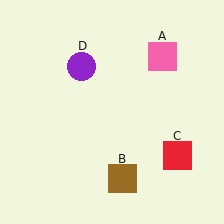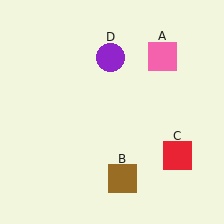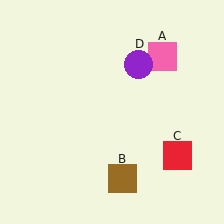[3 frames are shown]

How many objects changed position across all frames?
1 object changed position: purple circle (object D).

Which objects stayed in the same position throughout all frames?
Pink square (object A) and brown square (object B) and red square (object C) remained stationary.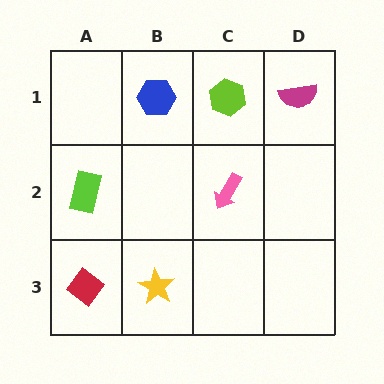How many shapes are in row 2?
2 shapes.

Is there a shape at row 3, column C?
No, that cell is empty.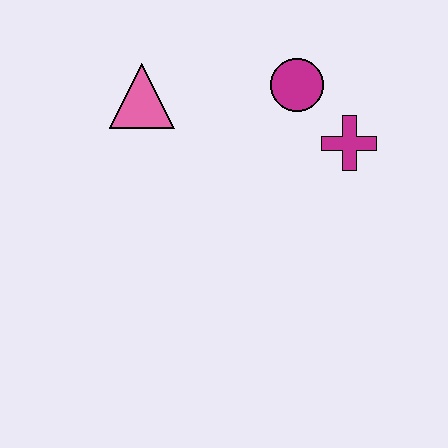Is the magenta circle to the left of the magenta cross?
Yes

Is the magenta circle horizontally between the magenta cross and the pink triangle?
Yes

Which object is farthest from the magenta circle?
The pink triangle is farthest from the magenta circle.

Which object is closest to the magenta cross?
The magenta circle is closest to the magenta cross.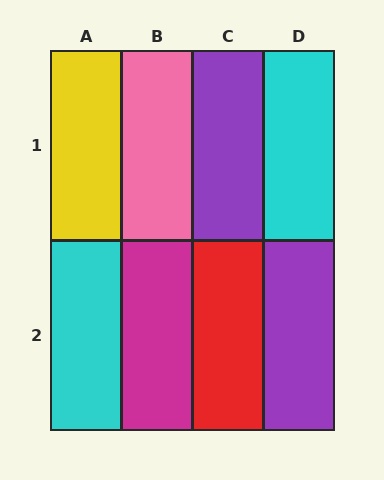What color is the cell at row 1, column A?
Yellow.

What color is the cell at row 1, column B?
Pink.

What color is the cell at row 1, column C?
Purple.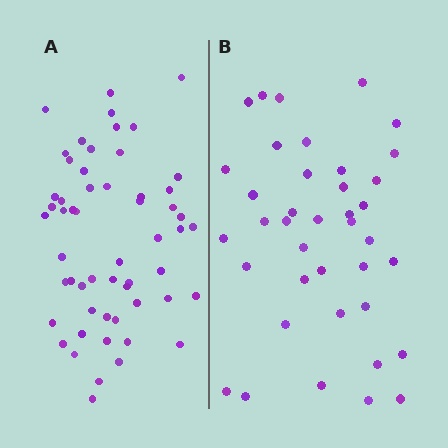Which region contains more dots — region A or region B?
Region A (the left region) has more dots.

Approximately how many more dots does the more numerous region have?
Region A has approximately 15 more dots than region B.